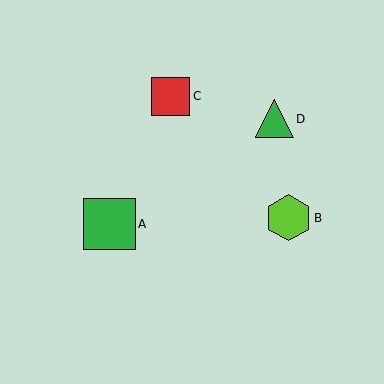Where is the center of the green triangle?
The center of the green triangle is at (275, 119).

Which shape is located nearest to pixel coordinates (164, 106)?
The red square (labeled C) at (171, 96) is nearest to that location.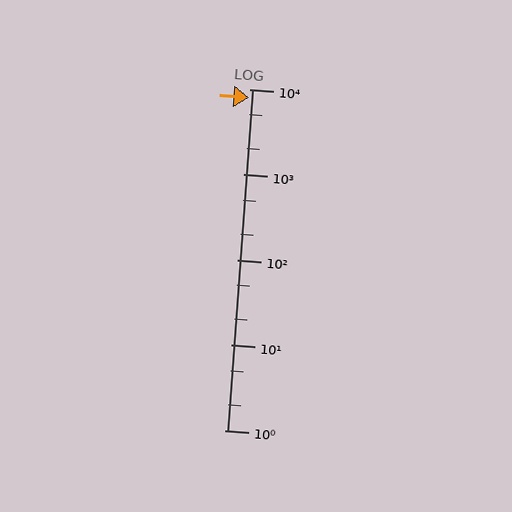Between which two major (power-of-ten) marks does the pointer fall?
The pointer is between 1000 and 10000.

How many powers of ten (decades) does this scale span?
The scale spans 4 decades, from 1 to 10000.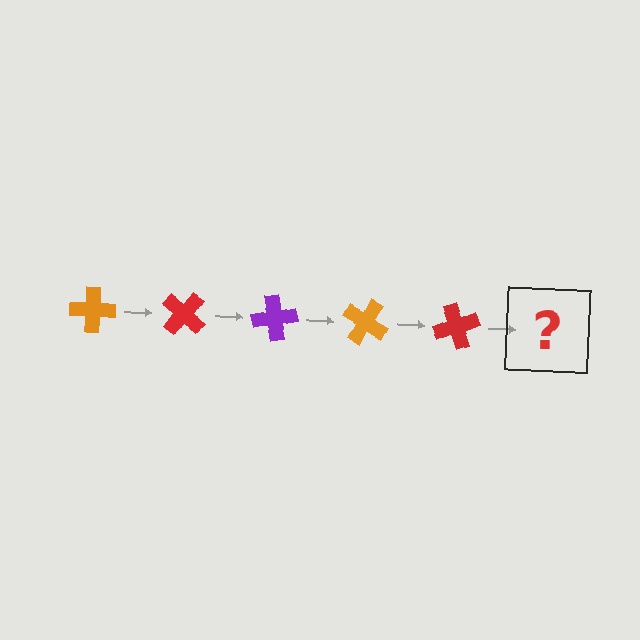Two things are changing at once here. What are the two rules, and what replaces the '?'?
The two rules are that it rotates 40 degrees each step and the color cycles through orange, red, and purple. The '?' should be a purple cross, rotated 200 degrees from the start.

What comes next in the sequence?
The next element should be a purple cross, rotated 200 degrees from the start.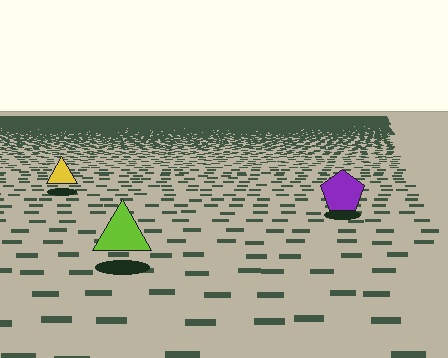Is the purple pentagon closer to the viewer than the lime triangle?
No. The lime triangle is closer — you can tell from the texture gradient: the ground texture is coarser near it.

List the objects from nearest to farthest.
From nearest to farthest: the lime triangle, the purple pentagon, the yellow triangle.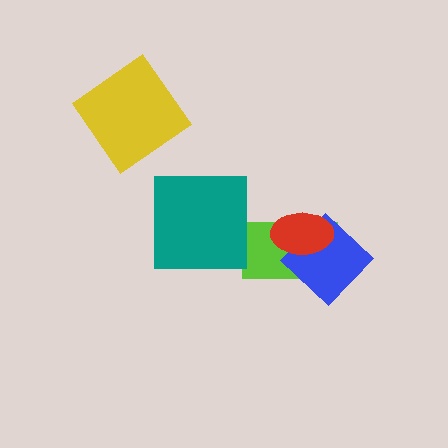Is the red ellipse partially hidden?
No, no other shape covers it.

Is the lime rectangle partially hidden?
Yes, it is partially covered by another shape.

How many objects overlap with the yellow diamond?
0 objects overlap with the yellow diamond.